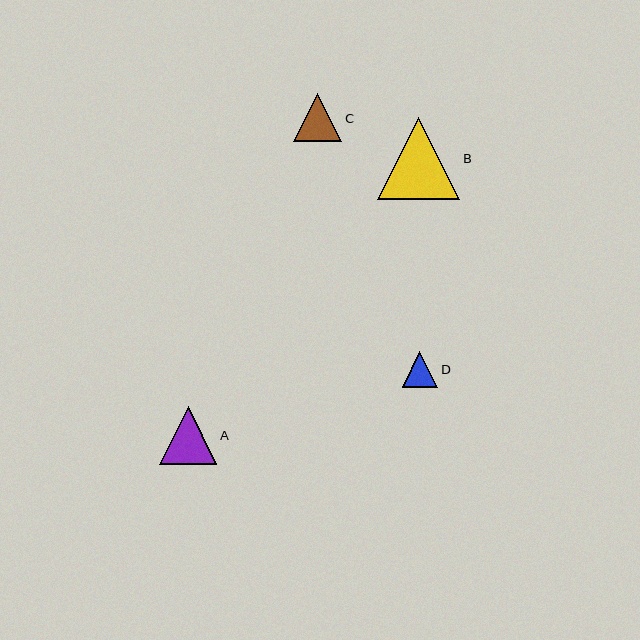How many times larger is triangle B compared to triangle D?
Triangle B is approximately 2.3 times the size of triangle D.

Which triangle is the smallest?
Triangle D is the smallest with a size of approximately 36 pixels.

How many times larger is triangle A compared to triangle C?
Triangle A is approximately 1.2 times the size of triangle C.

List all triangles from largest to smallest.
From largest to smallest: B, A, C, D.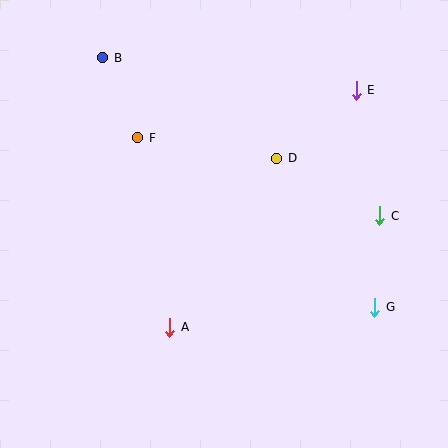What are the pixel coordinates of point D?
Point D is at (277, 159).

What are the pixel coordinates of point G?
Point G is at (375, 307).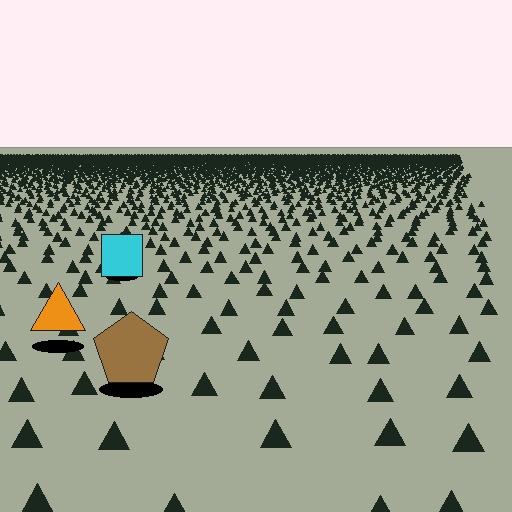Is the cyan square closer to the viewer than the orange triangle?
No. The orange triangle is closer — you can tell from the texture gradient: the ground texture is coarser near it.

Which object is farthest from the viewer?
The cyan square is farthest from the viewer. It appears smaller and the ground texture around it is denser.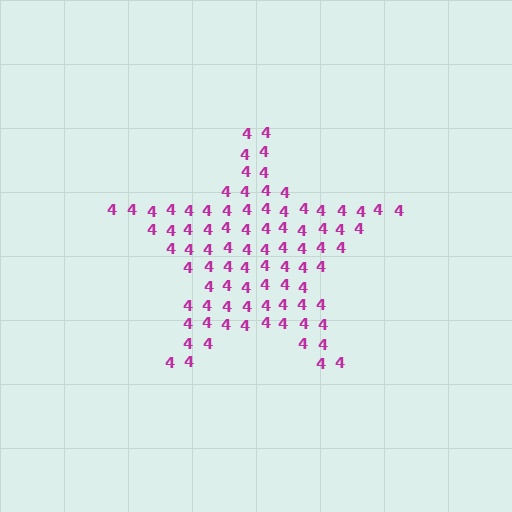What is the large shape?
The large shape is a star.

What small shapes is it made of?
It is made of small digit 4's.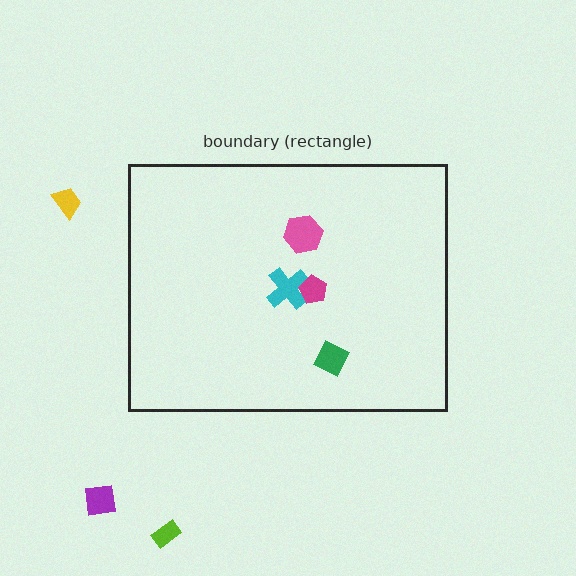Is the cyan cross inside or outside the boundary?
Inside.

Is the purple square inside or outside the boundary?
Outside.